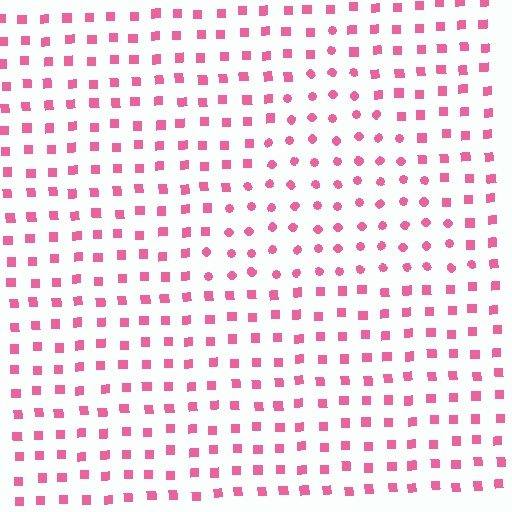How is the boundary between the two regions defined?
The boundary is defined by a change in element shape: circles inside vs. squares outside. All elements share the same color and spacing.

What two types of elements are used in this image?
The image uses circles inside the triangle region and squares outside it.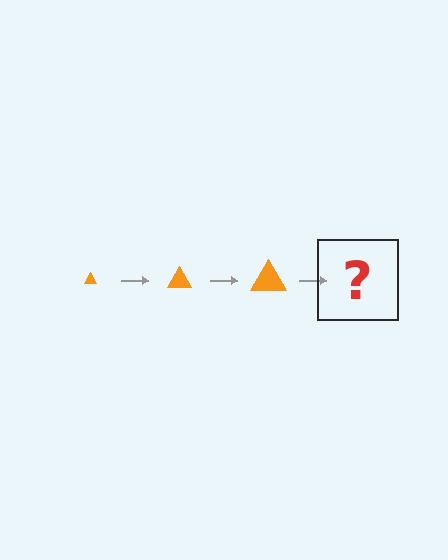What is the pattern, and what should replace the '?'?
The pattern is that the triangle gets progressively larger each step. The '?' should be an orange triangle, larger than the previous one.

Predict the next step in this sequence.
The next step is an orange triangle, larger than the previous one.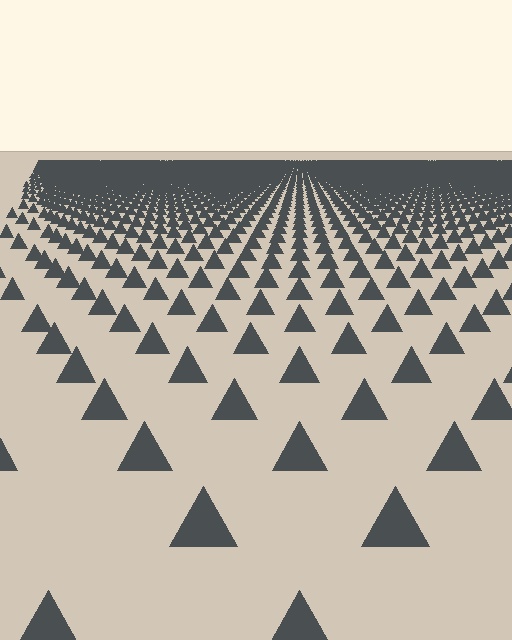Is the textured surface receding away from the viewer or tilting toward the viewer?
The surface is receding away from the viewer. Texture elements get smaller and denser toward the top.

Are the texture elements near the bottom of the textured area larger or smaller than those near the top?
Larger. Near the bottom, elements are closer to the viewer and appear at a bigger on-screen size.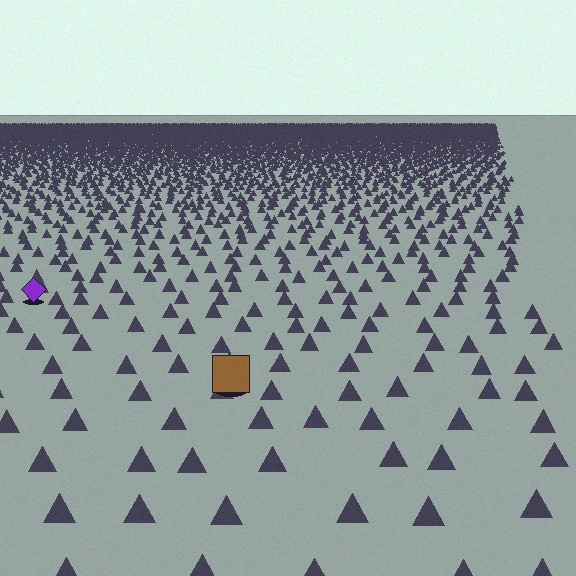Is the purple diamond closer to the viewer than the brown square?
No. The brown square is closer — you can tell from the texture gradient: the ground texture is coarser near it.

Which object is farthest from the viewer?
The purple diamond is farthest from the viewer. It appears smaller and the ground texture around it is denser.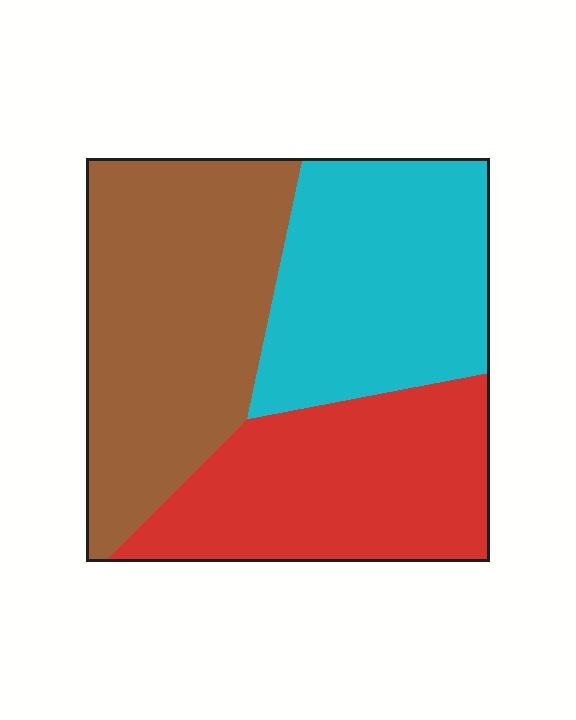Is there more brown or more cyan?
Brown.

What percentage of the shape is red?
Red covers 31% of the shape.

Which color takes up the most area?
Brown, at roughly 40%.